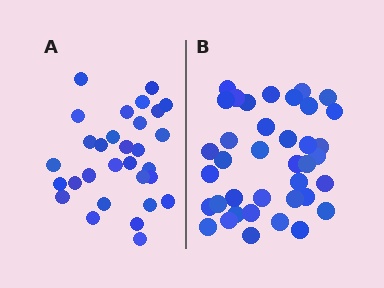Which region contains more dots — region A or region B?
Region B (the right region) has more dots.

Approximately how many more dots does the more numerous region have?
Region B has roughly 8 or so more dots than region A.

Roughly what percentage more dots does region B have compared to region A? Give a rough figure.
About 25% more.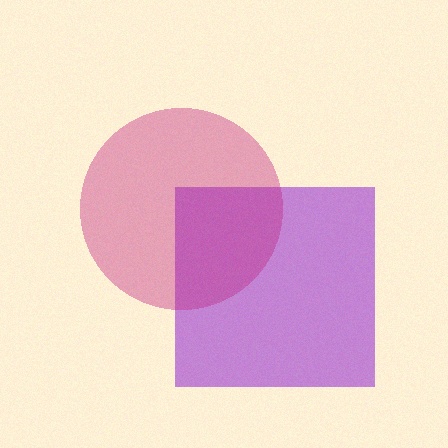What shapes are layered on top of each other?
The layered shapes are: a purple square, a magenta circle.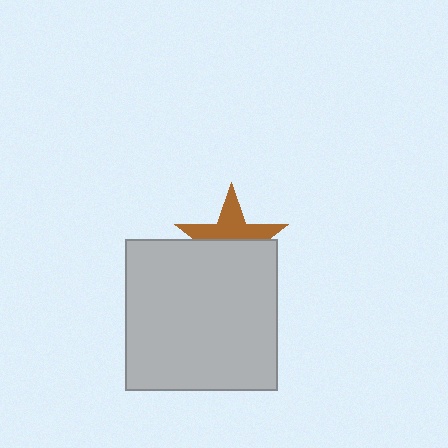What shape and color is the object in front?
The object in front is a light gray rectangle.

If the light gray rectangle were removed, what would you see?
You would see the complete brown star.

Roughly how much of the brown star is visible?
About half of it is visible (roughly 49%).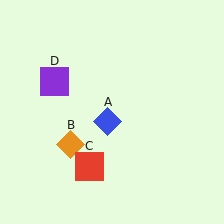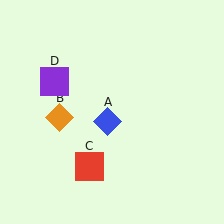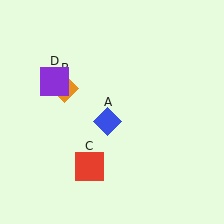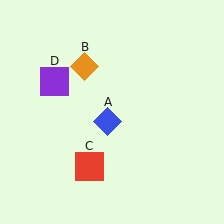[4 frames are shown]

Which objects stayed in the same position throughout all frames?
Blue diamond (object A) and red square (object C) and purple square (object D) remained stationary.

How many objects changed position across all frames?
1 object changed position: orange diamond (object B).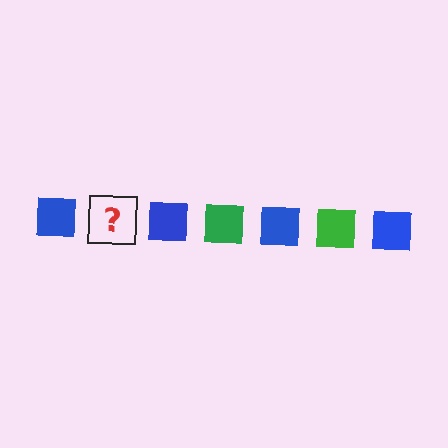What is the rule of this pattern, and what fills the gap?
The rule is that the pattern cycles through blue, green squares. The gap should be filled with a green square.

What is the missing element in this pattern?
The missing element is a green square.